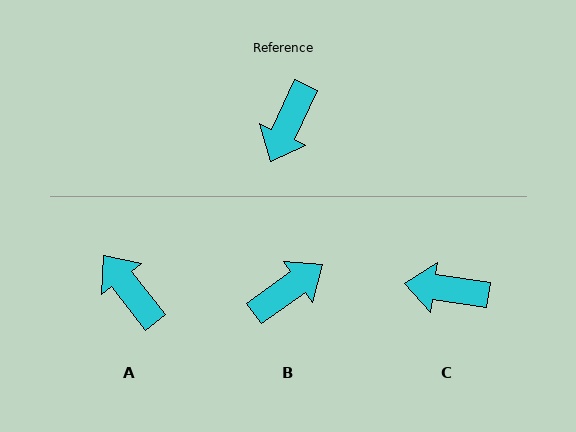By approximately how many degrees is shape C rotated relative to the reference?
Approximately 73 degrees clockwise.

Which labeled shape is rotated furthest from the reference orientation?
B, about 150 degrees away.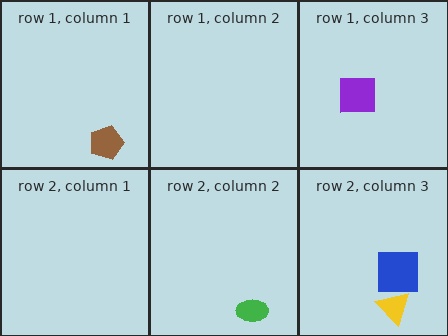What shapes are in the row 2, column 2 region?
The green ellipse.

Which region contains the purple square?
The row 1, column 3 region.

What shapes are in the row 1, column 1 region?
The brown pentagon.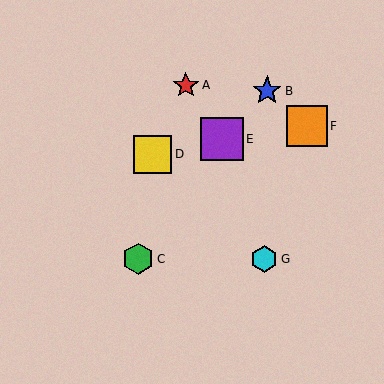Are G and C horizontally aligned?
Yes, both are at y≈259.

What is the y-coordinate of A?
Object A is at y≈85.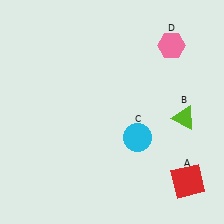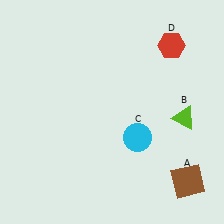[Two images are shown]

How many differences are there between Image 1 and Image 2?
There are 2 differences between the two images.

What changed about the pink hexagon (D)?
In Image 1, D is pink. In Image 2, it changed to red.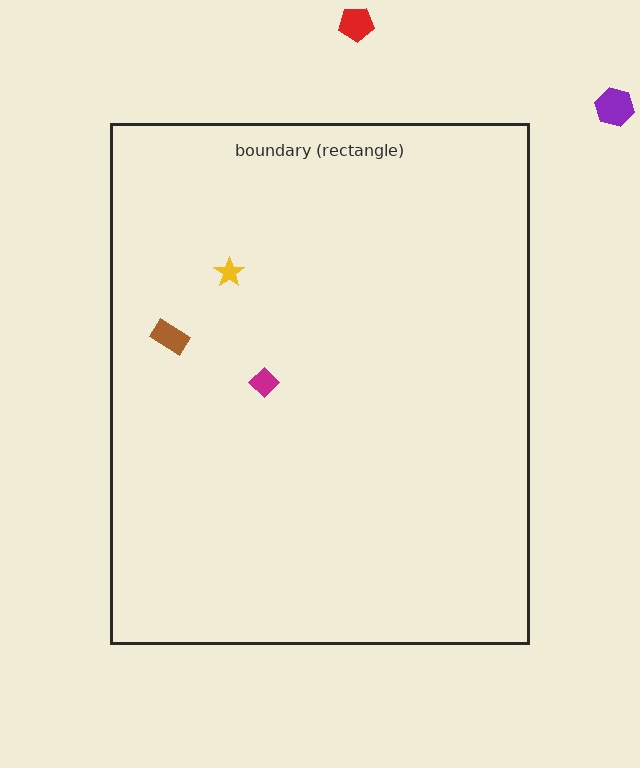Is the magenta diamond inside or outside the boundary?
Inside.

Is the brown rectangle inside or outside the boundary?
Inside.